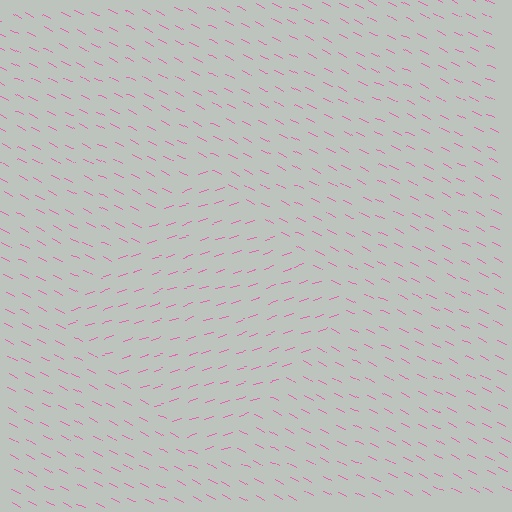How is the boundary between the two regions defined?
The boundary is defined purely by a change in line orientation (approximately 45 degrees difference). All lines are the same color and thickness.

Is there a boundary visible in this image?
Yes, there is a texture boundary formed by a change in line orientation.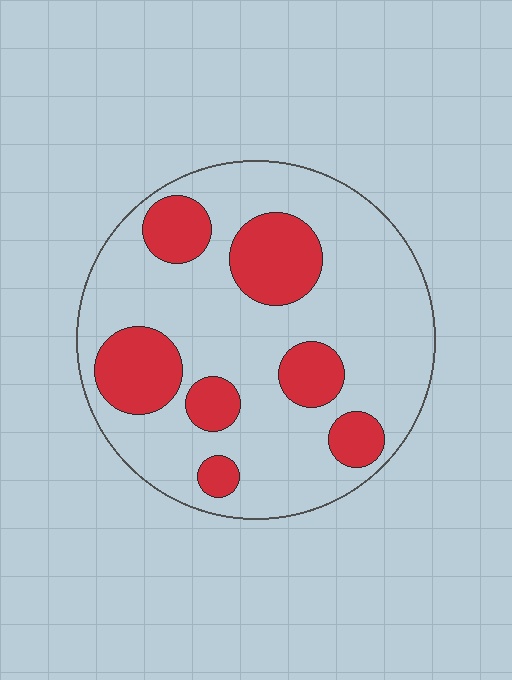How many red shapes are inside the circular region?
7.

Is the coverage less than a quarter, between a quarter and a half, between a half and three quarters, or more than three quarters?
Between a quarter and a half.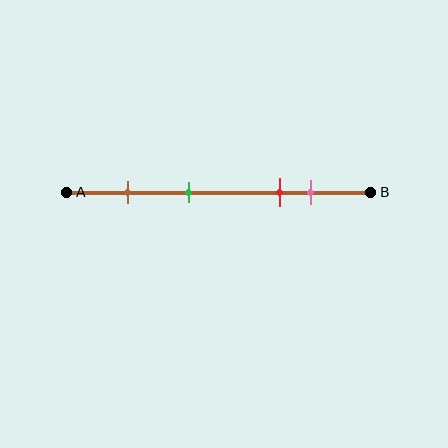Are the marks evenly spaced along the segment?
No, the marks are not evenly spaced.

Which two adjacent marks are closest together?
The red and pink marks are the closest adjacent pair.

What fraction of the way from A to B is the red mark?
The red mark is approximately 70% (0.7) of the way from A to B.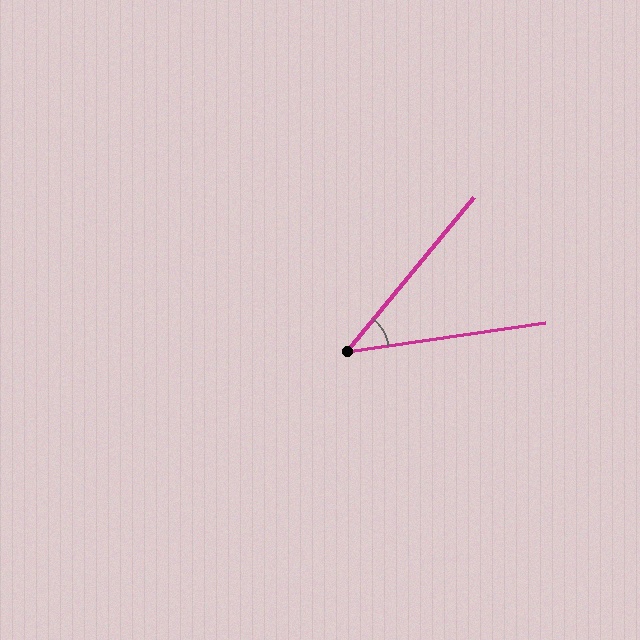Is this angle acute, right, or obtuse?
It is acute.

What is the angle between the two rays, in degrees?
Approximately 42 degrees.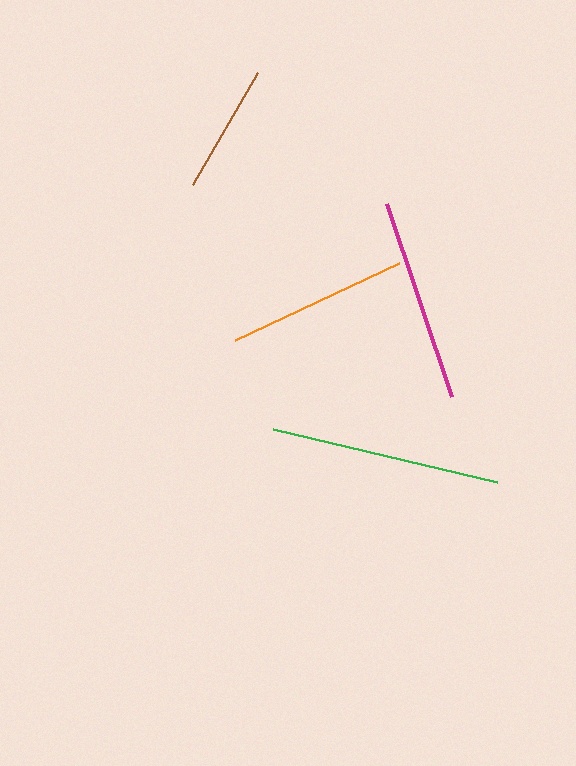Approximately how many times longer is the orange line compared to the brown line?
The orange line is approximately 1.4 times the length of the brown line.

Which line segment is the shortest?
The brown line is the shortest at approximately 130 pixels.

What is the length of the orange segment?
The orange segment is approximately 182 pixels long.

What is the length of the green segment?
The green segment is approximately 230 pixels long.